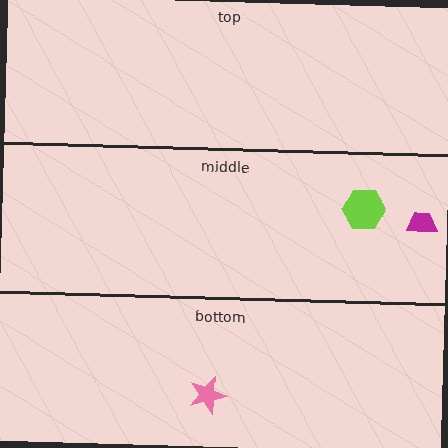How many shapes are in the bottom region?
1.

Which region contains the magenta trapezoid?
The middle region.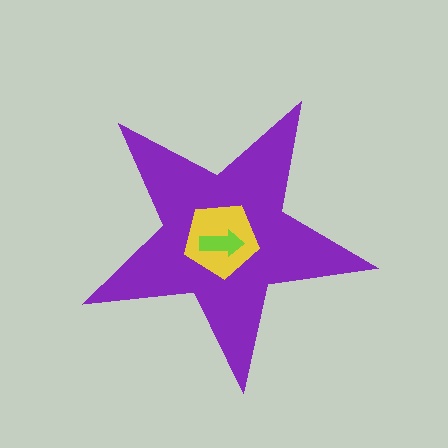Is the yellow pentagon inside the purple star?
Yes.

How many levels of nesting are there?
3.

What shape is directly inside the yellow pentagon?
The lime arrow.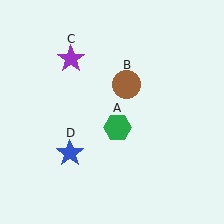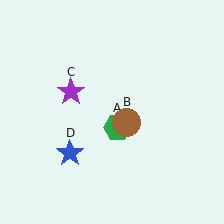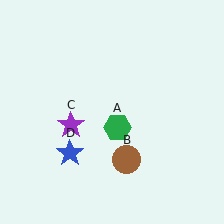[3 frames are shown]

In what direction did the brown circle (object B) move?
The brown circle (object B) moved down.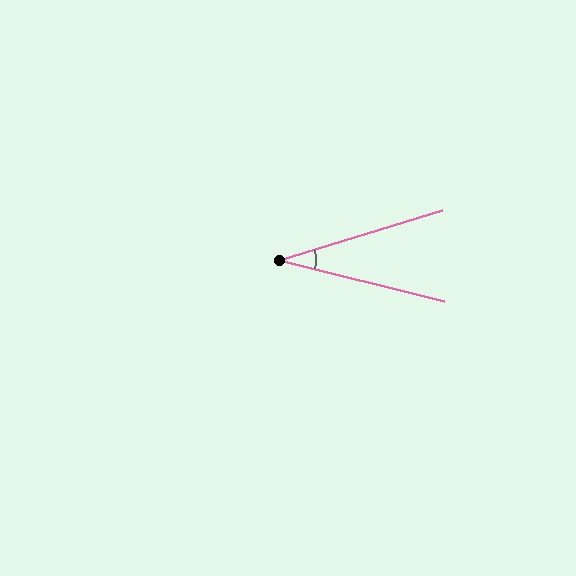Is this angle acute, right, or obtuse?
It is acute.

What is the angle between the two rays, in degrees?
Approximately 31 degrees.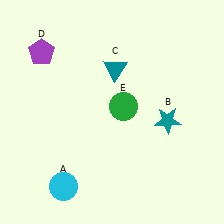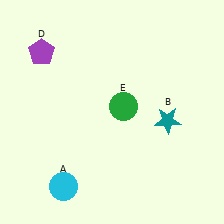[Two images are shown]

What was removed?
The teal triangle (C) was removed in Image 2.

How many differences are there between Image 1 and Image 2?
There is 1 difference between the two images.